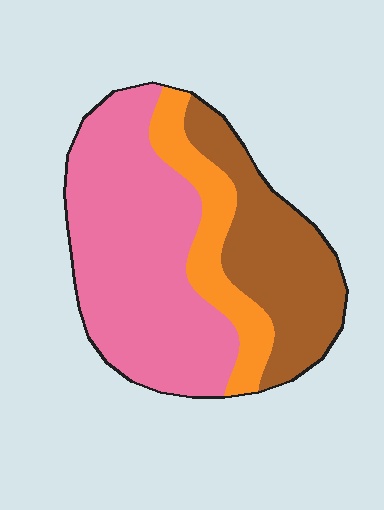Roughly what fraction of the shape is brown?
Brown takes up between a sixth and a third of the shape.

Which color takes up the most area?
Pink, at roughly 55%.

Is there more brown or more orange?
Brown.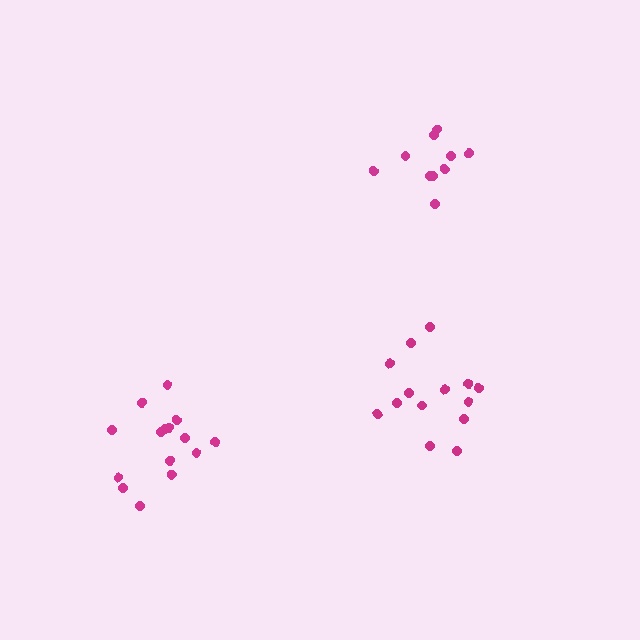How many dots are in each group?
Group 1: 10 dots, Group 2: 15 dots, Group 3: 14 dots (39 total).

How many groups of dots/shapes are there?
There are 3 groups.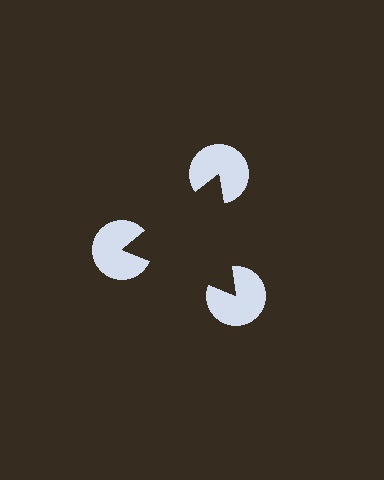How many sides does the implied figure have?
3 sides.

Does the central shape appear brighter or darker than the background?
It typically appears slightly darker than the background, even though no actual brightness change is drawn.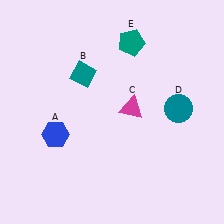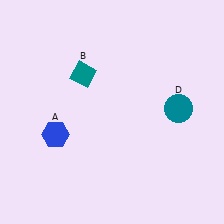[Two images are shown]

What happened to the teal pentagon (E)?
The teal pentagon (E) was removed in Image 2. It was in the top-right area of Image 1.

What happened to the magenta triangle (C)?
The magenta triangle (C) was removed in Image 2. It was in the top-right area of Image 1.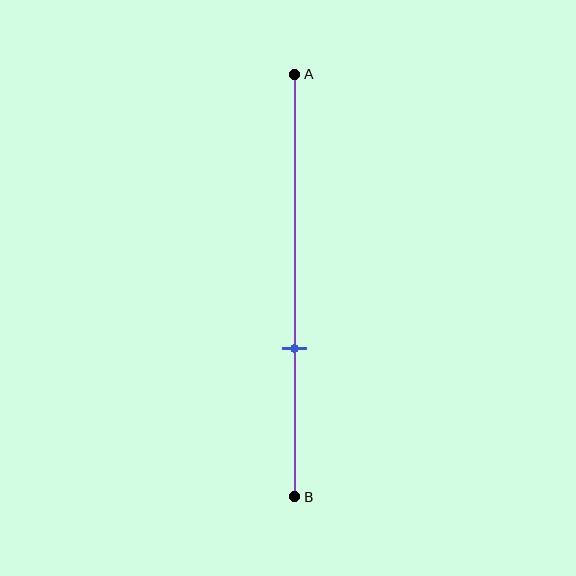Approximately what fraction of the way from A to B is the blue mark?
The blue mark is approximately 65% of the way from A to B.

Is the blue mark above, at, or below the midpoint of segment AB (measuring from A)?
The blue mark is below the midpoint of segment AB.